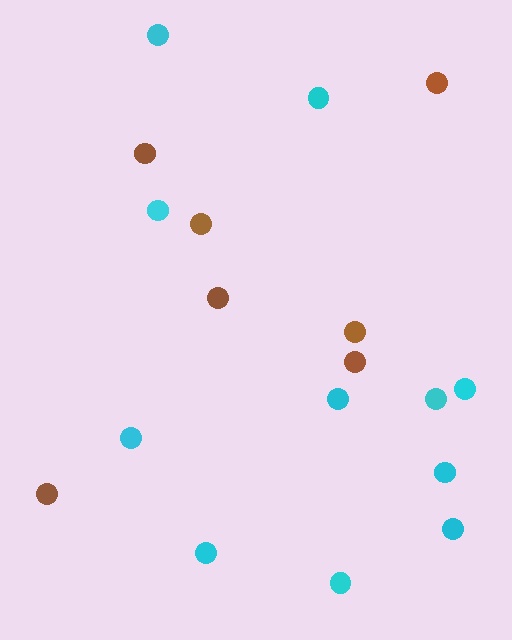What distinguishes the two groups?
There are 2 groups: one group of brown circles (7) and one group of cyan circles (11).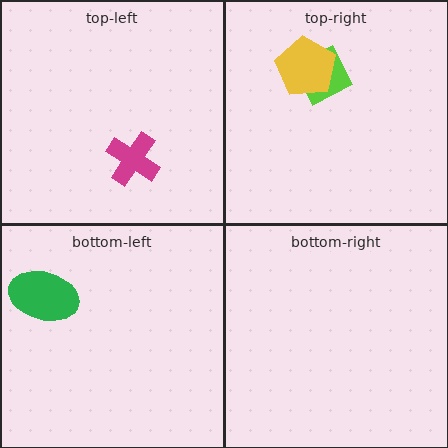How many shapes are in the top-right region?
2.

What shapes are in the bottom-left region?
The green ellipse.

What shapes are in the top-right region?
The lime diamond, the yellow pentagon.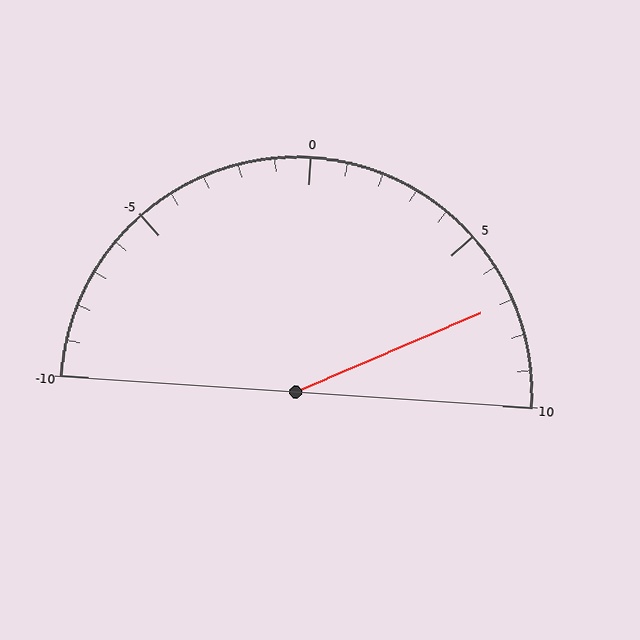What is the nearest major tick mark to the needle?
The nearest major tick mark is 5.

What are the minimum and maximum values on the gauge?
The gauge ranges from -10 to 10.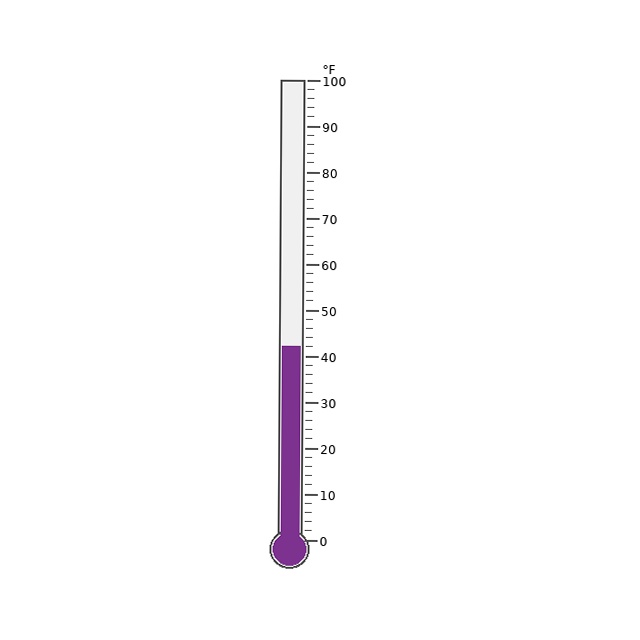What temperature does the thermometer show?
The thermometer shows approximately 42°F.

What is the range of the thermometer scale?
The thermometer scale ranges from 0°F to 100°F.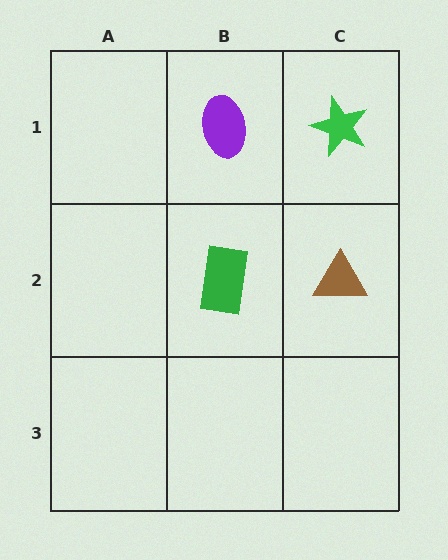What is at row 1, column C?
A green star.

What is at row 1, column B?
A purple ellipse.